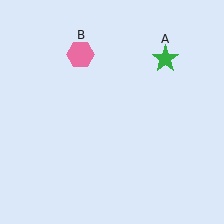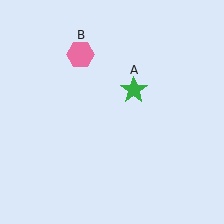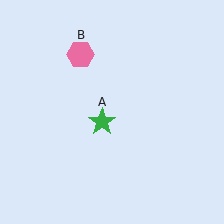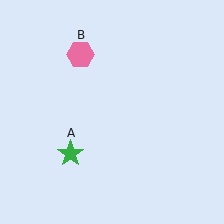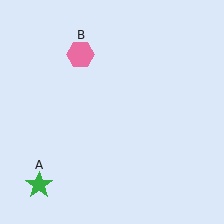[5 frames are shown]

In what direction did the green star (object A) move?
The green star (object A) moved down and to the left.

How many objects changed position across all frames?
1 object changed position: green star (object A).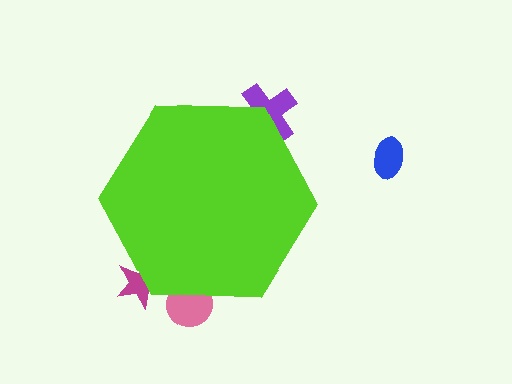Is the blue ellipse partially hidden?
No, the blue ellipse is fully visible.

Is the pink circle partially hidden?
Yes, the pink circle is partially hidden behind the lime hexagon.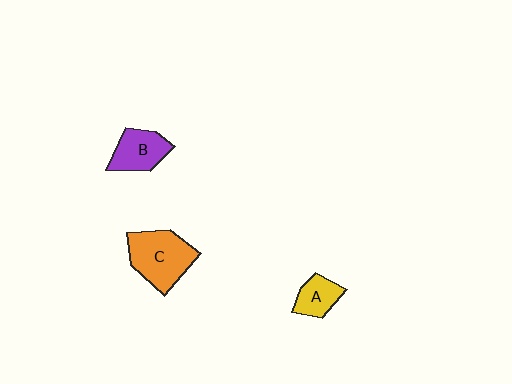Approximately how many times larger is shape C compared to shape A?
Approximately 2.1 times.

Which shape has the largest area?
Shape C (orange).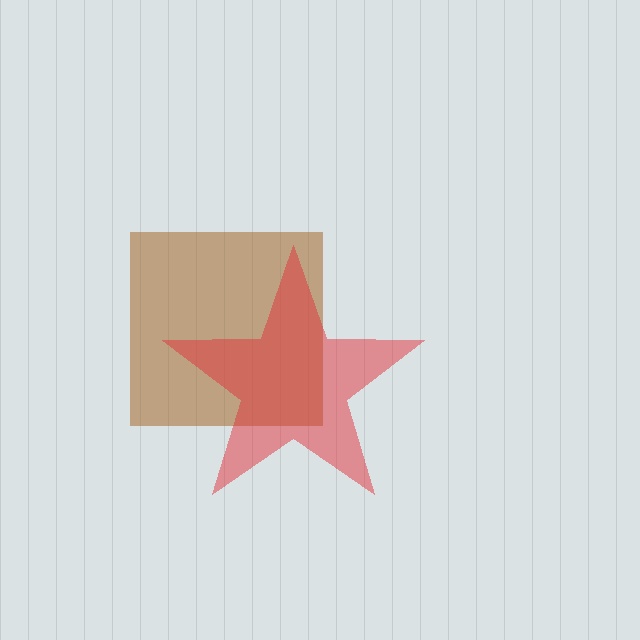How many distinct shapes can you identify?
There are 2 distinct shapes: a brown square, a red star.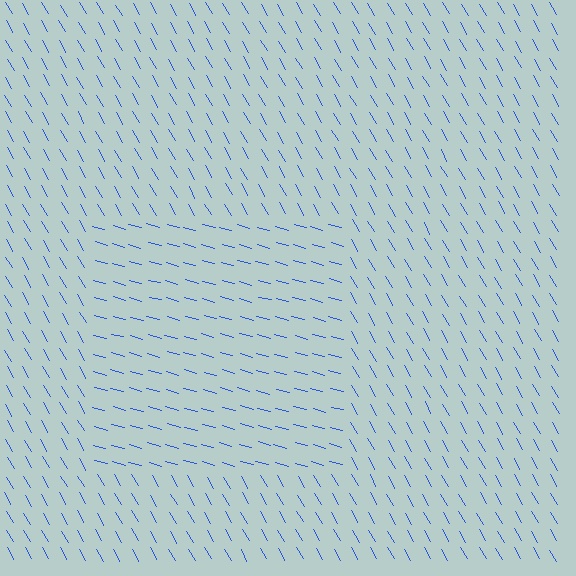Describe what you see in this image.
The image is filled with small blue line segments. A rectangle region in the image has lines oriented differently from the surrounding lines, creating a visible texture boundary.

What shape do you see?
I see a rectangle.